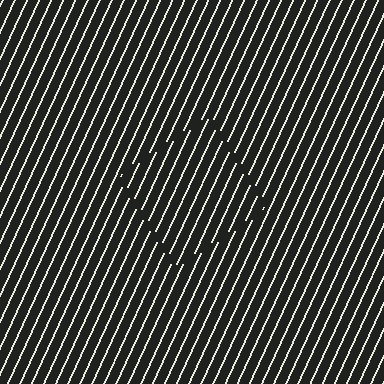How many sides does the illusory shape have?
4 sides — the line-ends trace a square.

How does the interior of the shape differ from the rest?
The interior of the shape contains the same grating, shifted by half a period — the contour is defined by the phase discontinuity where line-ends from the inner and outer gratings abut.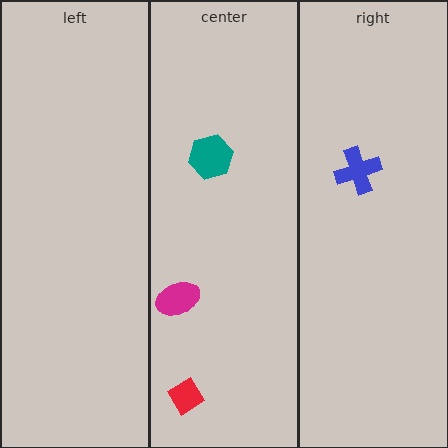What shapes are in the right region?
The blue cross.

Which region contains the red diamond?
The center region.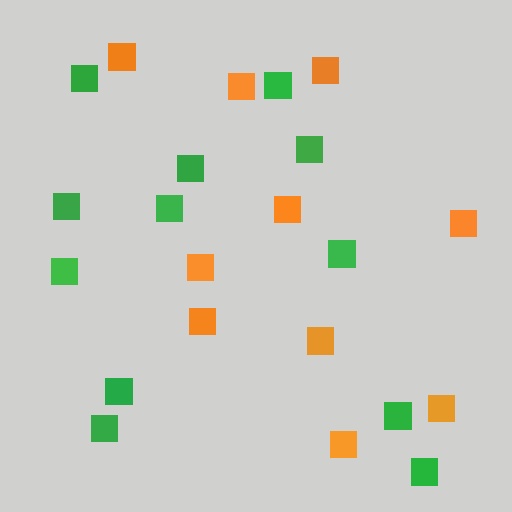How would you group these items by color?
There are 2 groups: one group of orange squares (10) and one group of green squares (12).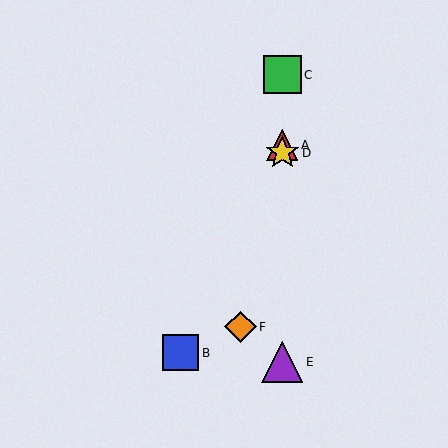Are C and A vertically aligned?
Yes, both are at x≈282.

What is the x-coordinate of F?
Object F is at x≈240.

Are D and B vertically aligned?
No, D is at x≈282 and B is at x≈181.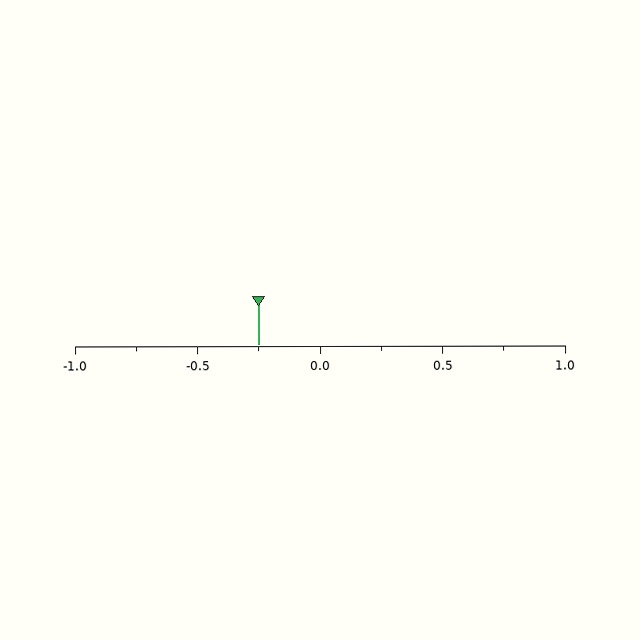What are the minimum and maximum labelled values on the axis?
The axis runs from -1.0 to 1.0.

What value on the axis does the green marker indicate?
The marker indicates approximately -0.25.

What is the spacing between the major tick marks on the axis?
The major ticks are spaced 0.5 apart.